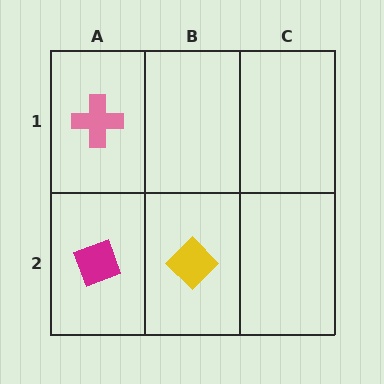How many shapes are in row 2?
2 shapes.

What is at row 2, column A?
A magenta diamond.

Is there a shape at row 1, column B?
No, that cell is empty.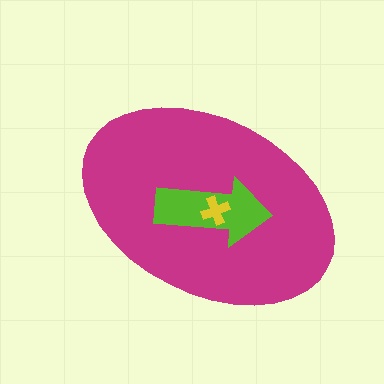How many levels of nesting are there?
3.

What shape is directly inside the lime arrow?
The yellow cross.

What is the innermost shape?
The yellow cross.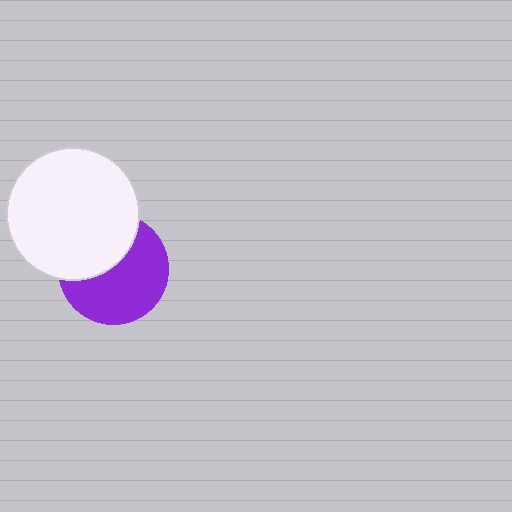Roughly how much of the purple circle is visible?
About half of it is visible (roughly 60%).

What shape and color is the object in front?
The object in front is a white circle.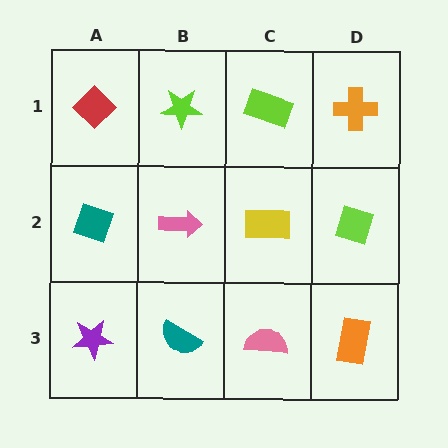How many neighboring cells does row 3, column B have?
3.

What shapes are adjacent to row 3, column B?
A pink arrow (row 2, column B), a purple star (row 3, column A), a pink semicircle (row 3, column C).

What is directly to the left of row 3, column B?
A purple star.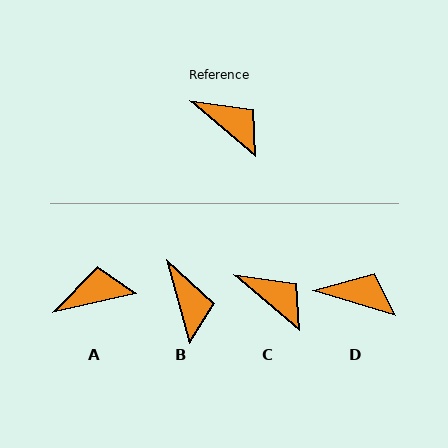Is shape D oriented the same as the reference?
No, it is off by about 23 degrees.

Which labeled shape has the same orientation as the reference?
C.